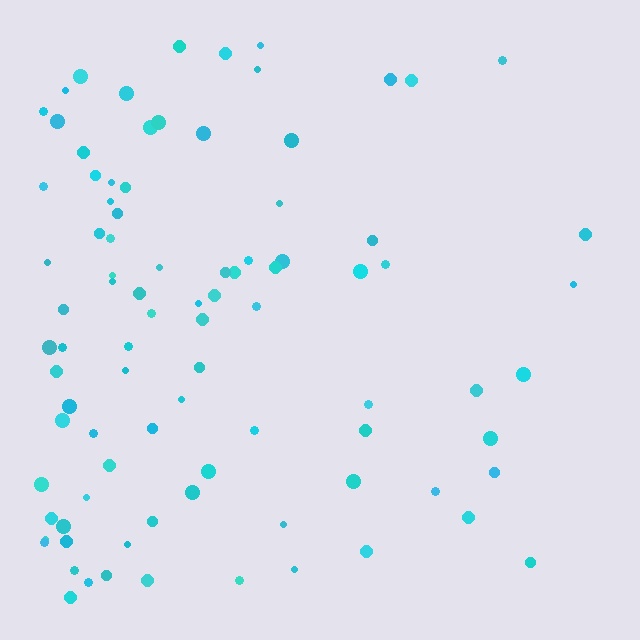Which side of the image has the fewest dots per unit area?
The right.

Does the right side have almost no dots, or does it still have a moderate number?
Still a moderate number, just noticeably fewer than the left.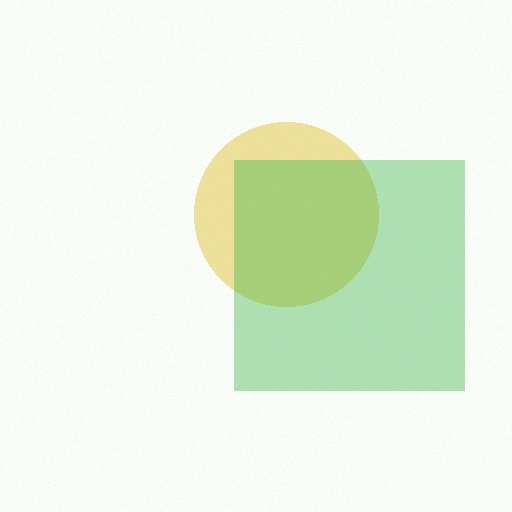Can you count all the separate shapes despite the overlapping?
Yes, there are 2 separate shapes.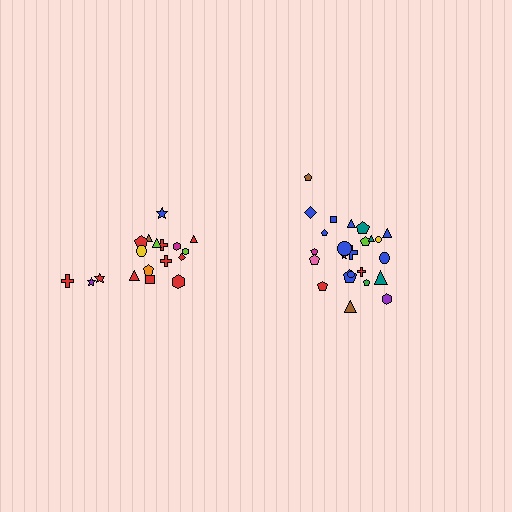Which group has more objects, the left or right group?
The right group.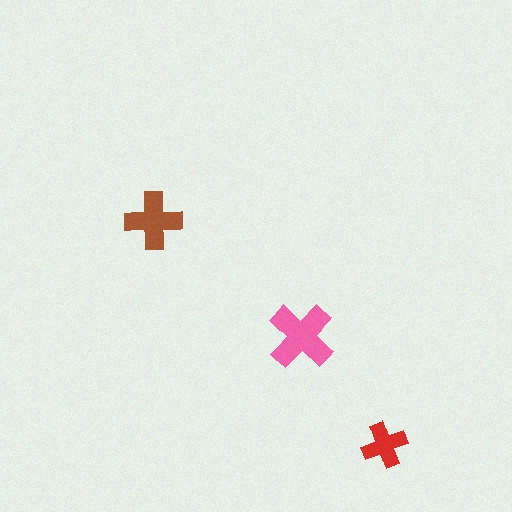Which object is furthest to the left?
The brown cross is leftmost.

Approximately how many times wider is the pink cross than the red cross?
About 1.5 times wider.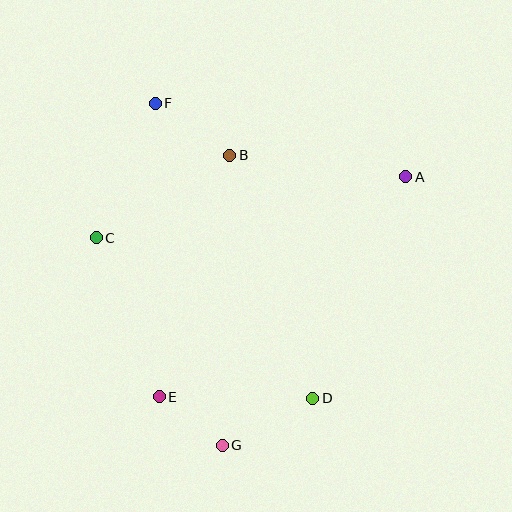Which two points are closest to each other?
Points E and G are closest to each other.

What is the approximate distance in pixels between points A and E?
The distance between A and E is approximately 330 pixels.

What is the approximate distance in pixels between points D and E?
The distance between D and E is approximately 153 pixels.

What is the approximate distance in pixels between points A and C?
The distance between A and C is approximately 316 pixels.